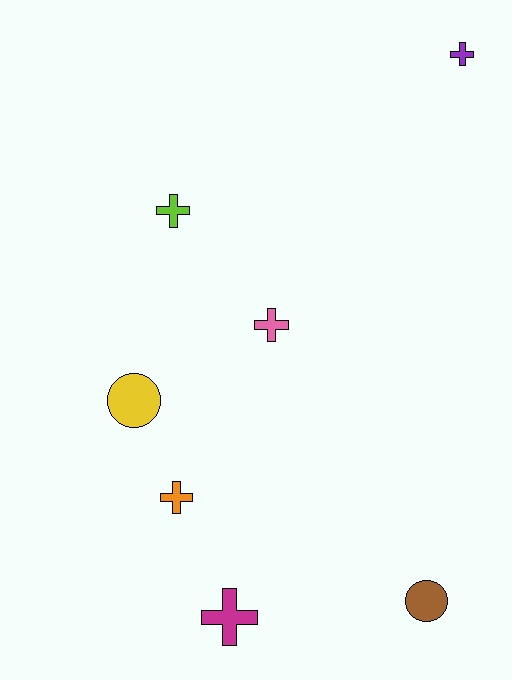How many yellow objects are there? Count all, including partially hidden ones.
There is 1 yellow object.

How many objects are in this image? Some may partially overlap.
There are 7 objects.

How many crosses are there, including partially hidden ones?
There are 5 crosses.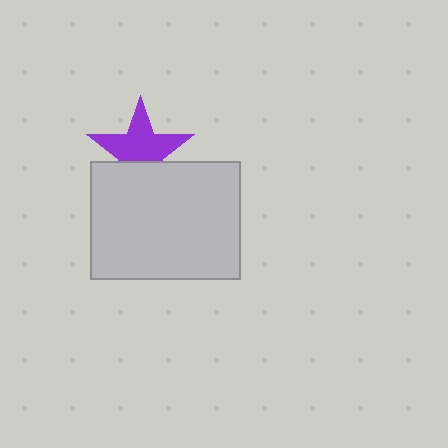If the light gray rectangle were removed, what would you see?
You would see the complete purple star.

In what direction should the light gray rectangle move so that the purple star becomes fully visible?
The light gray rectangle should move down. That is the shortest direction to clear the overlap and leave the purple star fully visible.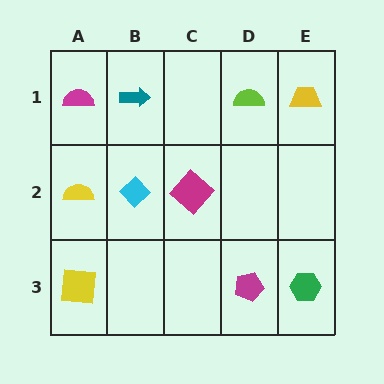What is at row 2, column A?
A yellow semicircle.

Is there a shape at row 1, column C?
No, that cell is empty.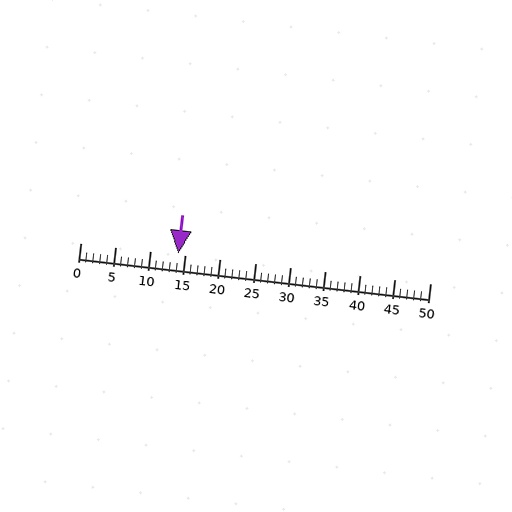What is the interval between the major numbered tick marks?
The major tick marks are spaced 5 units apart.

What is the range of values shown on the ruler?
The ruler shows values from 0 to 50.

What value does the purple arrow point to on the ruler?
The purple arrow points to approximately 14.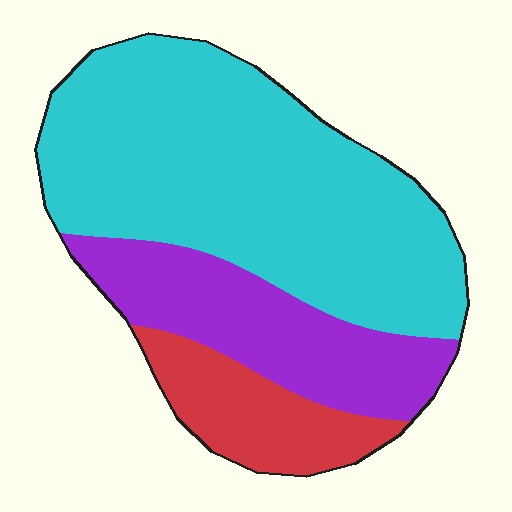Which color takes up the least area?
Red, at roughly 15%.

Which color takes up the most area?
Cyan, at roughly 60%.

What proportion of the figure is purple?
Purple takes up about one quarter (1/4) of the figure.